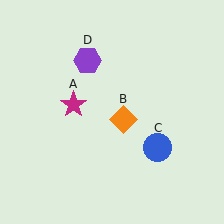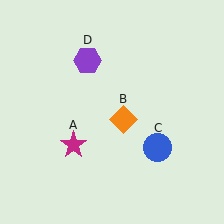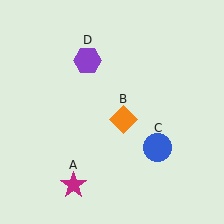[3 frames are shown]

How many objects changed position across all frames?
1 object changed position: magenta star (object A).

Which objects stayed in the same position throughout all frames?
Orange diamond (object B) and blue circle (object C) and purple hexagon (object D) remained stationary.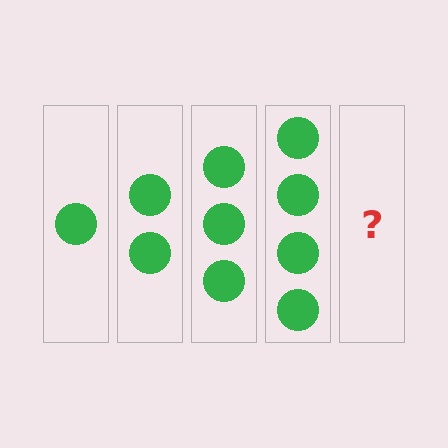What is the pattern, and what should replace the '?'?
The pattern is that each step adds one more circle. The '?' should be 5 circles.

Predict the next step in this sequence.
The next step is 5 circles.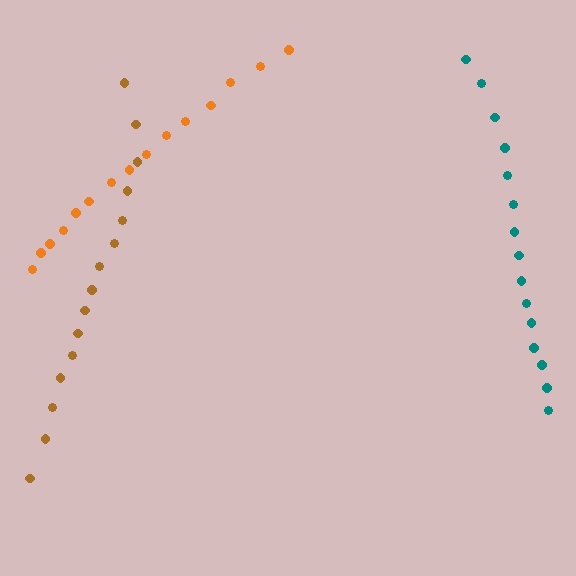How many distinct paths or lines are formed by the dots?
There are 3 distinct paths.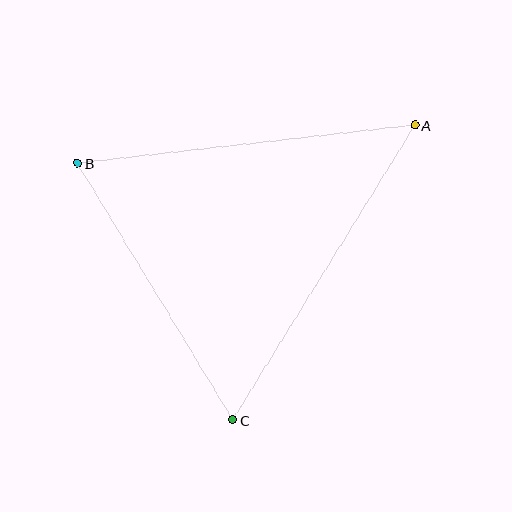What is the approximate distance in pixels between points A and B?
The distance between A and B is approximately 340 pixels.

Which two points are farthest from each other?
Points A and C are farthest from each other.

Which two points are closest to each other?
Points B and C are closest to each other.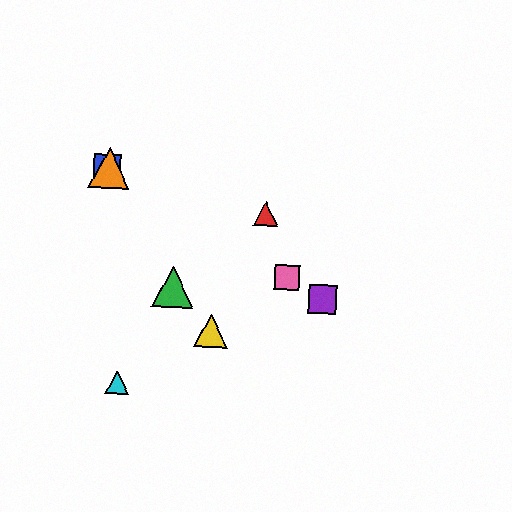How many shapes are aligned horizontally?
2 shapes (the blue square, the orange triangle) are aligned horizontally.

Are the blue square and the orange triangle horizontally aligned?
Yes, both are at y≈168.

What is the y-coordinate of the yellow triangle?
The yellow triangle is at y≈331.